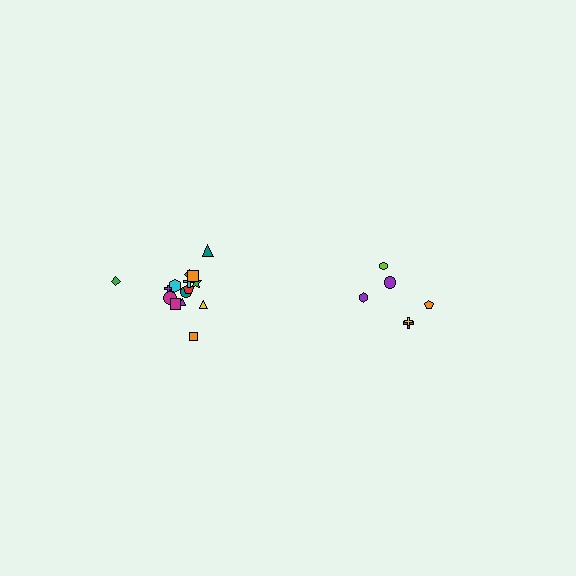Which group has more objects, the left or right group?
The left group.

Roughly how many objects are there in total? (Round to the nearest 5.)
Roughly 20 objects in total.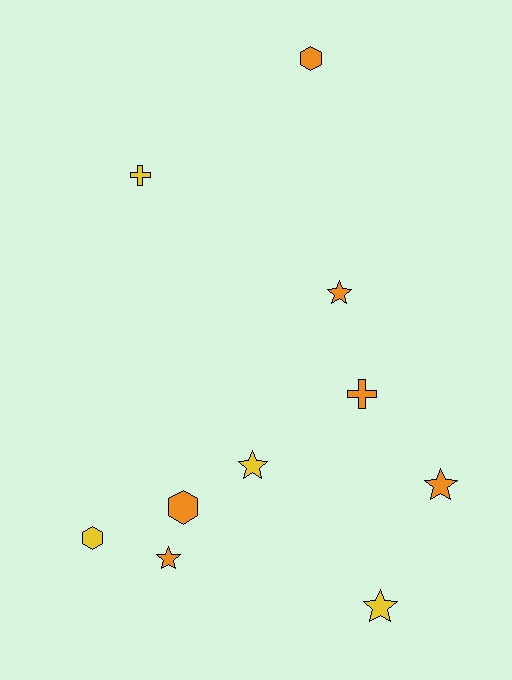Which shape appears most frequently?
Star, with 5 objects.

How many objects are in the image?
There are 10 objects.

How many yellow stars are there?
There are 2 yellow stars.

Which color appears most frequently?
Orange, with 6 objects.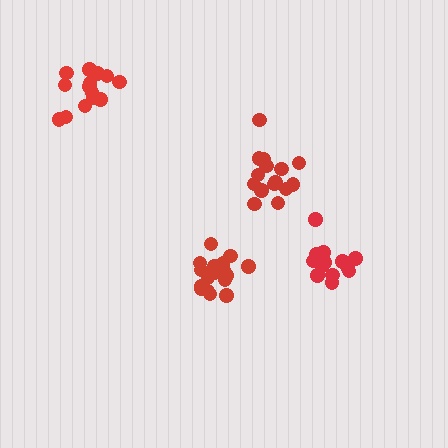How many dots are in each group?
Group 1: 17 dots, Group 2: 15 dots, Group 3: 16 dots, Group 4: 14 dots (62 total).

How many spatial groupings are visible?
There are 4 spatial groupings.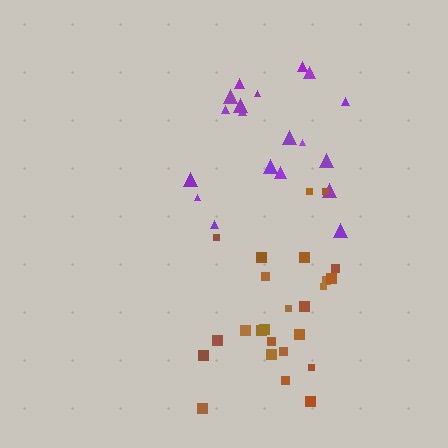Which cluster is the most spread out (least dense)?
Purple.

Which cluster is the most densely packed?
Brown.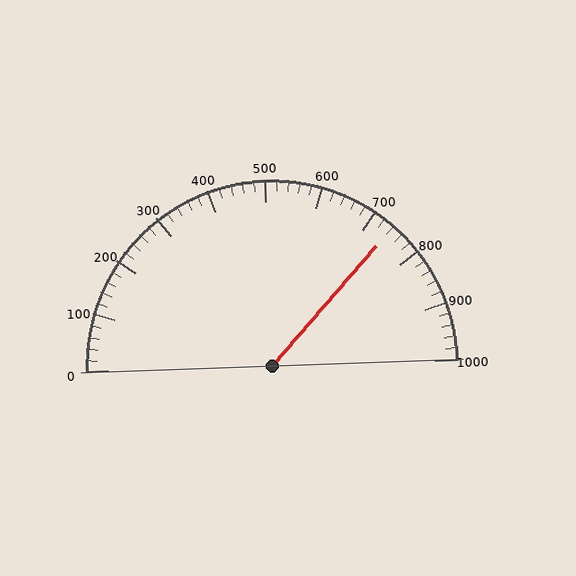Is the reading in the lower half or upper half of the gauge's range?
The reading is in the upper half of the range (0 to 1000).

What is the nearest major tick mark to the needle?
The nearest major tick mark is 700.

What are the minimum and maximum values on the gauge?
The gauge ranges from 0 to 1000.